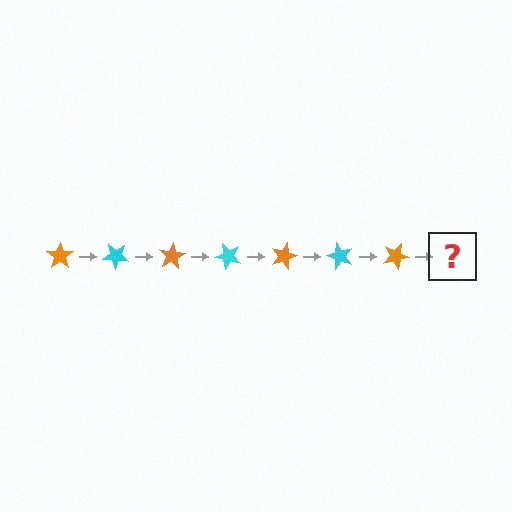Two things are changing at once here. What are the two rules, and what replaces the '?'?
The two rules are that it rotates 40 degrees each step and the color cycles through orange and cyan. The '?' should be a cyan star, rotated 280 degrees from the start.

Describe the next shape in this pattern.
It should be a cyan star, rotated 280 degrees from the start.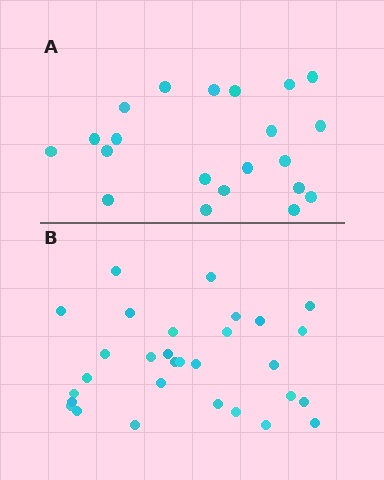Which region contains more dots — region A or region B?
Region B (the bottom region) has more dots.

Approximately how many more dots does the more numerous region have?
Region B has roughly 8 or so more dots than region A.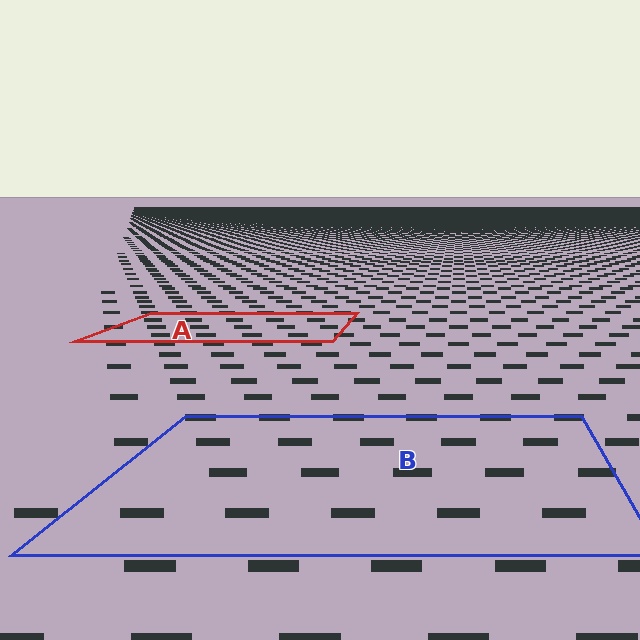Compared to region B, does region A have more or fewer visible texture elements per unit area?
Region A has more texture elements per unit area — they are packed more densely because it is farther away.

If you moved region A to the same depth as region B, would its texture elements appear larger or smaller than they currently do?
They would appear larger. At a closer depth, the same texture elements are projected at a bigger on-screen size.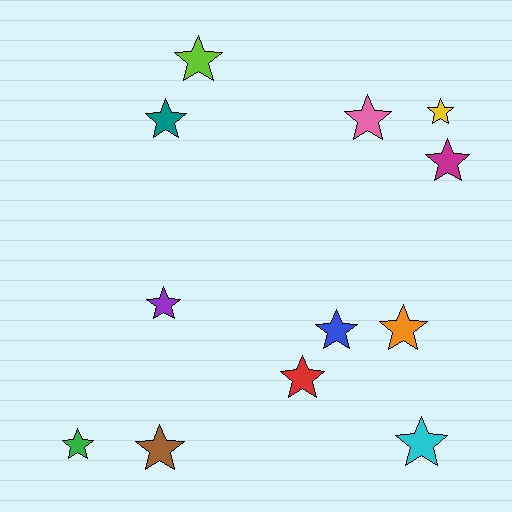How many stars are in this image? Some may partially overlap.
There are 12 stars.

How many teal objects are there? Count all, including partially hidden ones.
There is 1 teal object.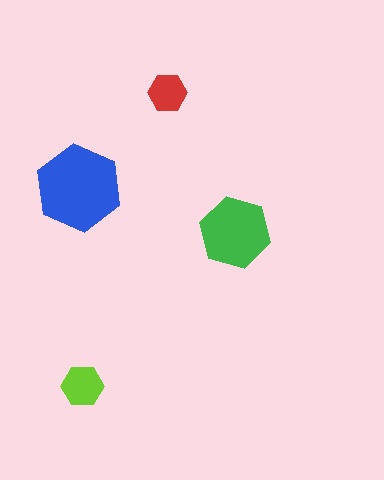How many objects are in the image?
There are 4 objects in the image.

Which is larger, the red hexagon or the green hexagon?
The green one.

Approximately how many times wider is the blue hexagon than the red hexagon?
About 2 times wider.